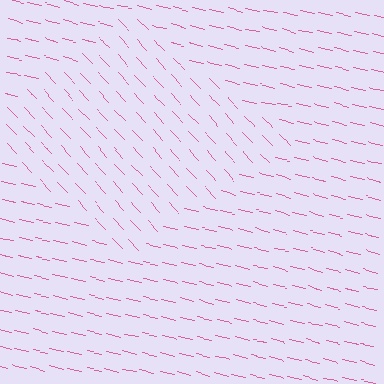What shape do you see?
I see a diamond.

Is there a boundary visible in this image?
Yes, there is a texture boundary formed by a change in line orientation.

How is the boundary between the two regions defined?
The boundary is defined purely by a change in line orientation (approximately 33 degrees difference). All lines are the same color and thickness.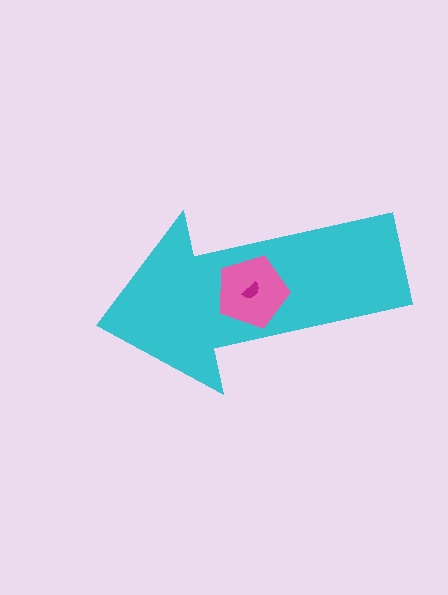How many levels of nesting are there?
3.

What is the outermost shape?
The cyan arrow.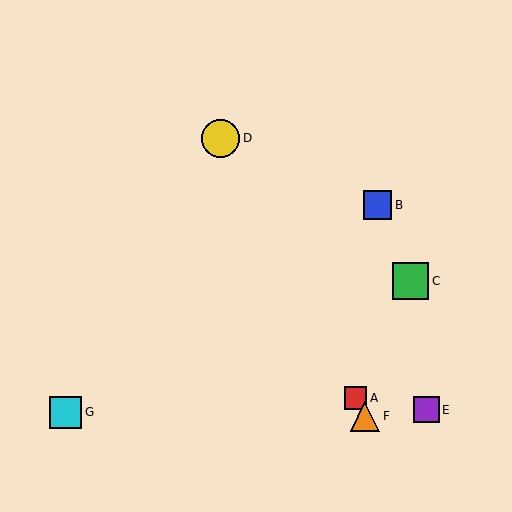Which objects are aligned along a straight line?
Objects A, D, F are aligned along a straight line.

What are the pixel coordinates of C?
Object C is at (411, 281).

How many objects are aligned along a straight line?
3 objects (A, D, F) are aligned along a straight line.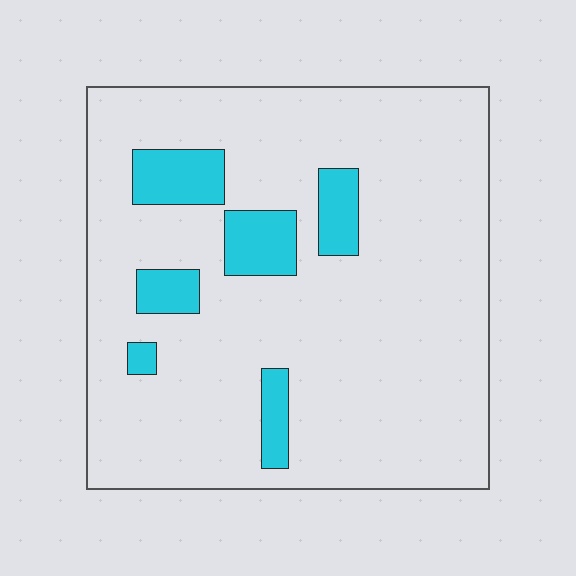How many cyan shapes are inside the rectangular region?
6.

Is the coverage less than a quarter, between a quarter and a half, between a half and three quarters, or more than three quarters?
Less than a quarter.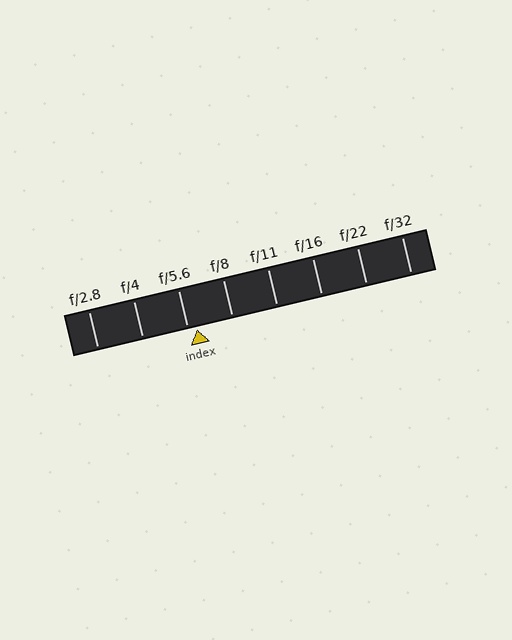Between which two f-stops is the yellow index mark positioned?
The index mark is between f/5.6 and f/8.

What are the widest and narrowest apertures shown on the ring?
The widest aperture shown is f/2.8 and the narrowest is f/32.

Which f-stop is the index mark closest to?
The index mark is closest to f/5.6.